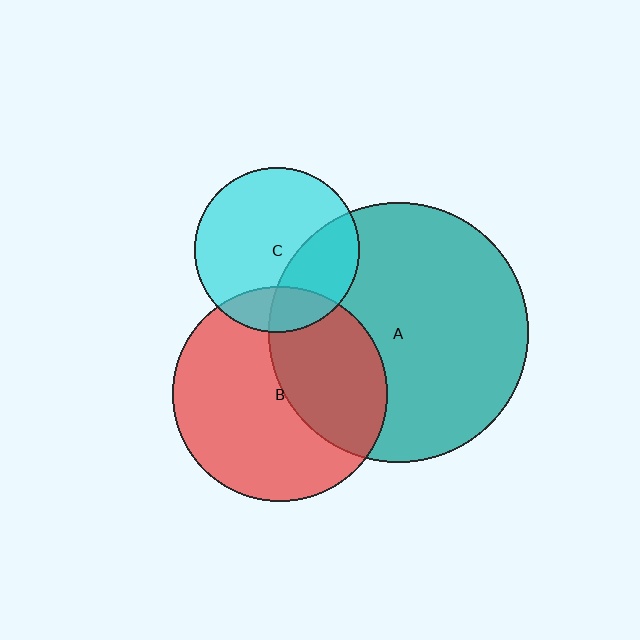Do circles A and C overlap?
Yes.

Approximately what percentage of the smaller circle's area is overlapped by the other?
Approximately 30%.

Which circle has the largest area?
Circle A (teal).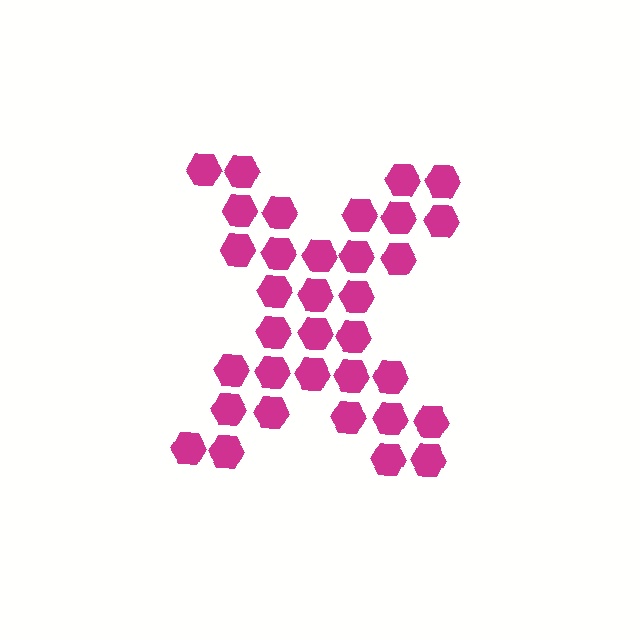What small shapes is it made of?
It is made of small hexagons.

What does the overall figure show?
The overall figure shows the letter X.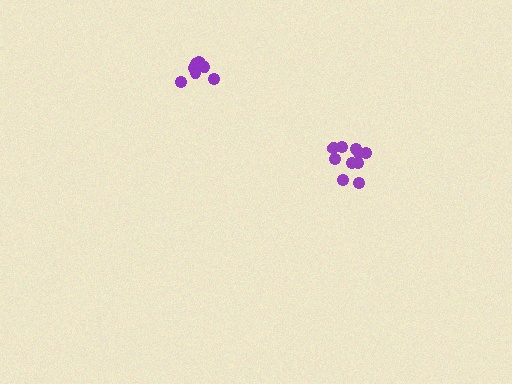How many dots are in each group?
Group 1: 7 dots, Group 2: 11 dots (18 total).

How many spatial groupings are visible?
There are 2 spatial groupings.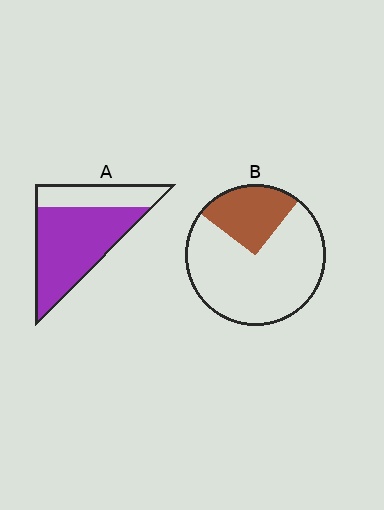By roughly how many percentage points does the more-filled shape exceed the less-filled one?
By roughly 45 percentage points (A over B).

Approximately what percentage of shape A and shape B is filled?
A is approximately 70% and B is approximately 25%.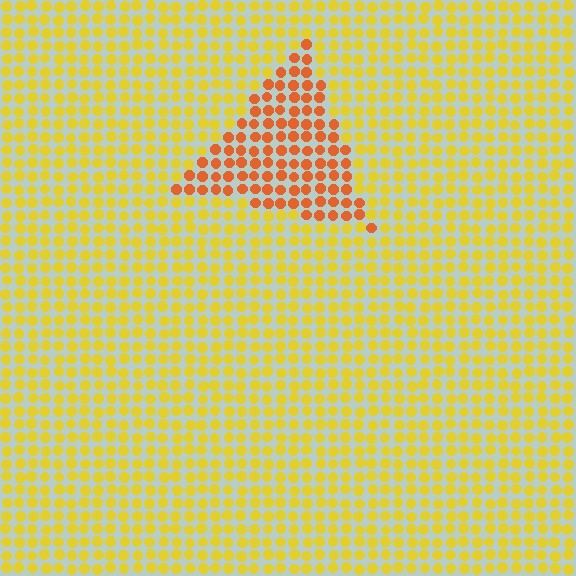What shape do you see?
I see a triangle.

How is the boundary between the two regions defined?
The boundary is defined purely by a slight shift in hue (about 36 degrees). Spacing, size, and orientation are identical on both sides.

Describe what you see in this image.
The image is filled with small yellow elements in a uniform arrangement. A triangle-shaped region is visible where the elements are tinted to a slightly different hue, forming a subtle color boundary.